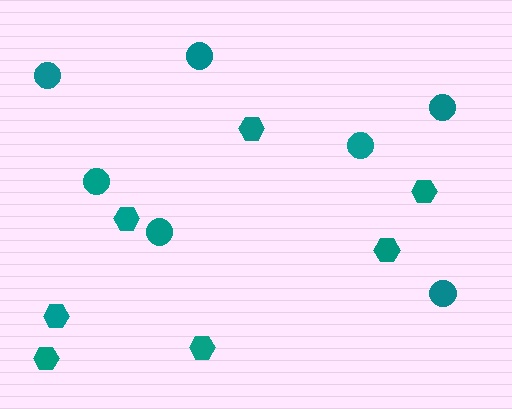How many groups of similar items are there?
There are 2 groups: one group of circles (7) and one group of hexagons (7).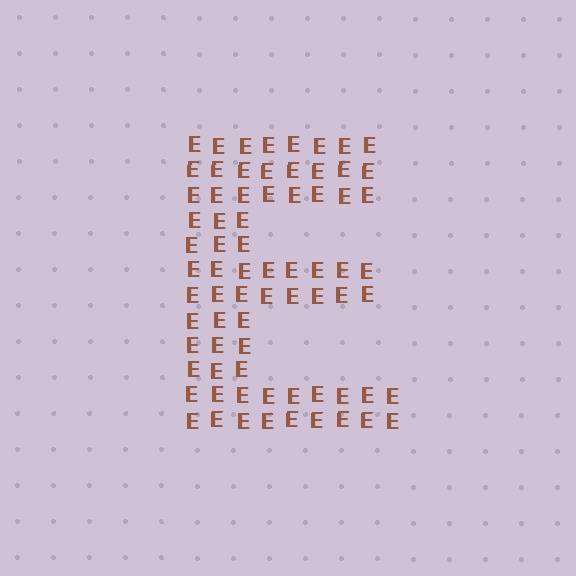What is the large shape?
The large shape is the letter E.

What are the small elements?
The small elements are letter E's.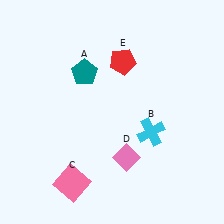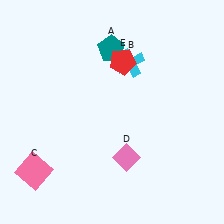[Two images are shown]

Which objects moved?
The objects that moved are: the teal pentagon (A), the cyan cross (B), the pink square (C).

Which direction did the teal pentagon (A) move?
The teal pentagon (A) moved right.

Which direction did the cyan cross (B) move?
The cyan cross (B) moved up.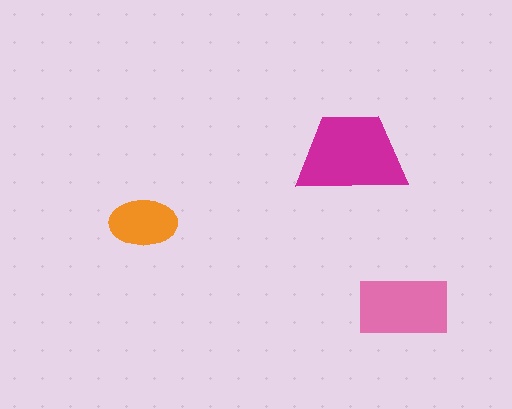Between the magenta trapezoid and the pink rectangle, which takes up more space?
The magenta trapezoid.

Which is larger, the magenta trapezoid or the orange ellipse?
The magenta trapezoid.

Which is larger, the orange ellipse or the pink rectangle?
The pink rectangle.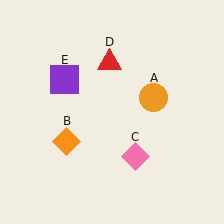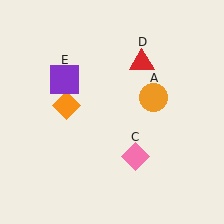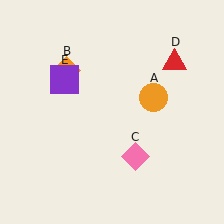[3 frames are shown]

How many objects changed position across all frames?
2 objects changed position: orange diamond (object B), red triangle (object D).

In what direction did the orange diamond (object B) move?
The orange diamond (object B) moved up.